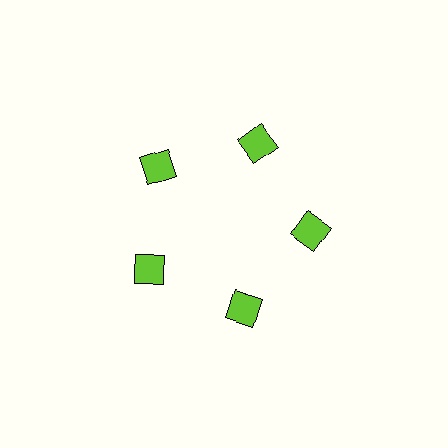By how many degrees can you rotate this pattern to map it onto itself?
The pattern maps onto itself every 72 degrees of rotation.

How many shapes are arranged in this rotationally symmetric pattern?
There are 5 shapes, arranged in 5 groups of 1.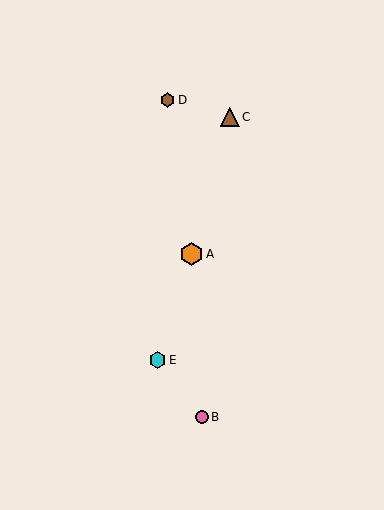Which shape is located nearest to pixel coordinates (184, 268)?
The orange hexagon (labeled A) at (192, 254) is nearest to that location.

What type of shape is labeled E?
Shape E is a cyan hexagon.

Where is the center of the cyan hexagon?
The center of the cyan hexagon is at (157, 360).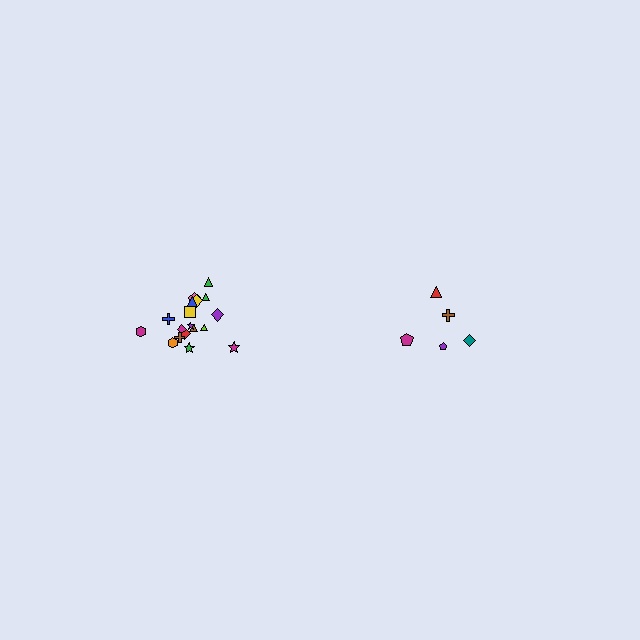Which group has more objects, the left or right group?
The left group.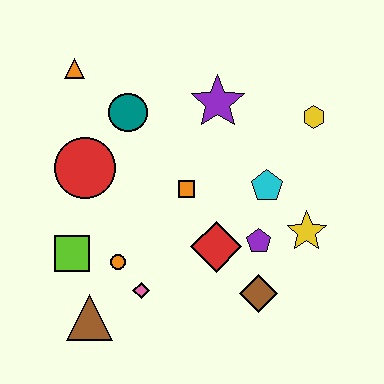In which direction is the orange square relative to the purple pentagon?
The orange square is to the left of the purple pentagon.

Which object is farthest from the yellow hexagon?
The brown triangle is farthest from the yellow hexagon.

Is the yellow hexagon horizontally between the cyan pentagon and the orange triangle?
No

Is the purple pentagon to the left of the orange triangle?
No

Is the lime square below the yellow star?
Yes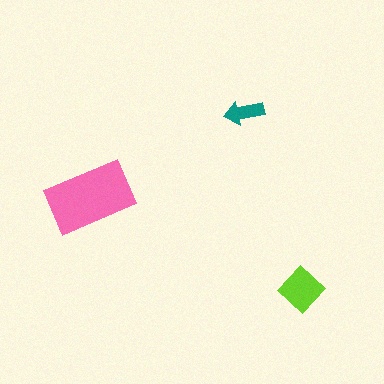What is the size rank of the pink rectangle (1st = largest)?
1st.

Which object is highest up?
The teal arrow is topmost.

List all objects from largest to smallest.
The pink rectangle, the lime diamond, the teal arrow.